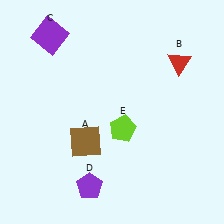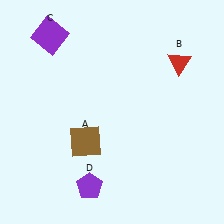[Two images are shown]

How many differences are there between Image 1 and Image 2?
There is 1 difference between the two images.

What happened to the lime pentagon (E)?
The lime pentagon (E) was removed in Image 2. It was in the bottom-right area of Image 1.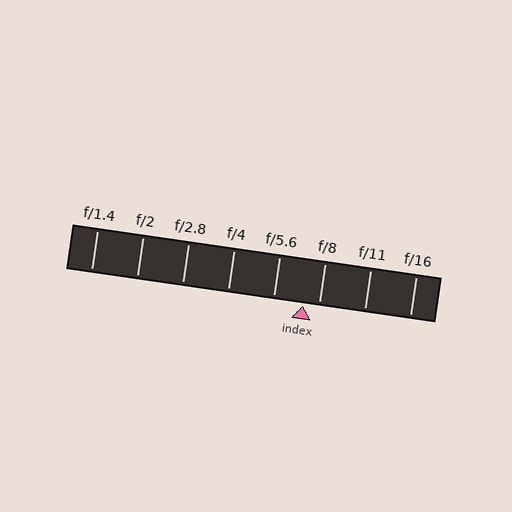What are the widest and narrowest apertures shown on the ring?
The widest aperture shown is f/1.4 and the narrowest is f/16.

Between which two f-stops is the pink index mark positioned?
The index mark is between f/5.6 and f/8.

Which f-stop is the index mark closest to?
The index mark is closest to f/8.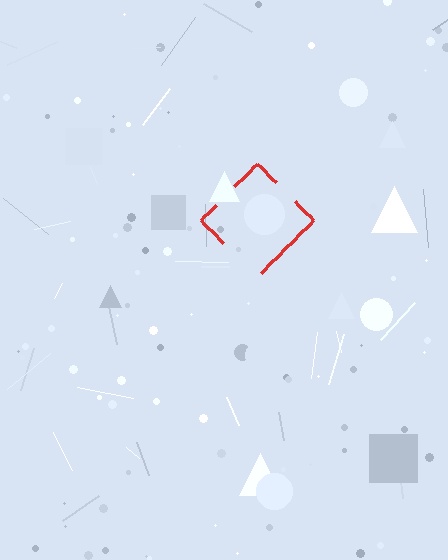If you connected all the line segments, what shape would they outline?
They would outline a diamond.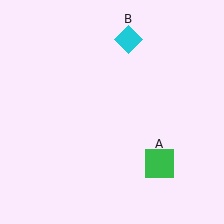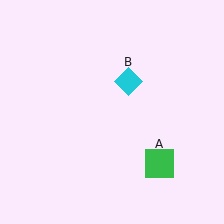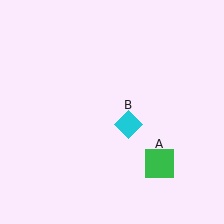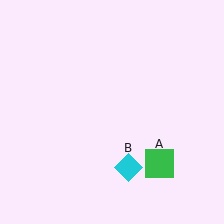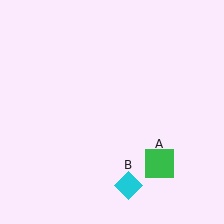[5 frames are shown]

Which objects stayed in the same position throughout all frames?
Green square (object A) remained stationary.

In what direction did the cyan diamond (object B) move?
The cyan diamond (object B) moved down.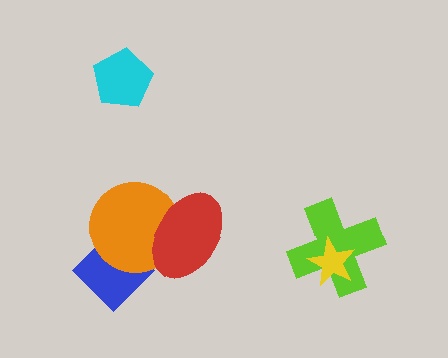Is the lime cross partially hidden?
Yes, it is partially covered by another shape.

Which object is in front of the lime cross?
The yellow star is in front of the lime cross.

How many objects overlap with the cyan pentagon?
0 objects overlap with the cyan pentagon.